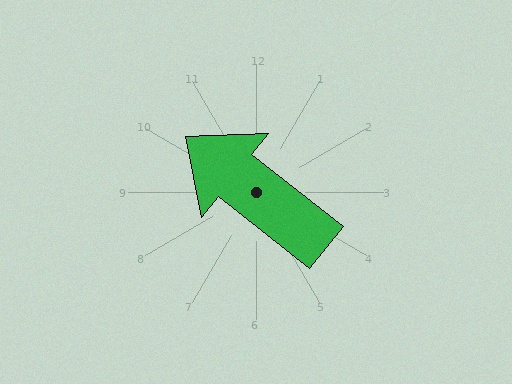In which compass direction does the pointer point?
Northwest.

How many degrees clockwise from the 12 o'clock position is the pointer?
Approximately 308 degrees.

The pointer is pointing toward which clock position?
Roughly 10 o'clock.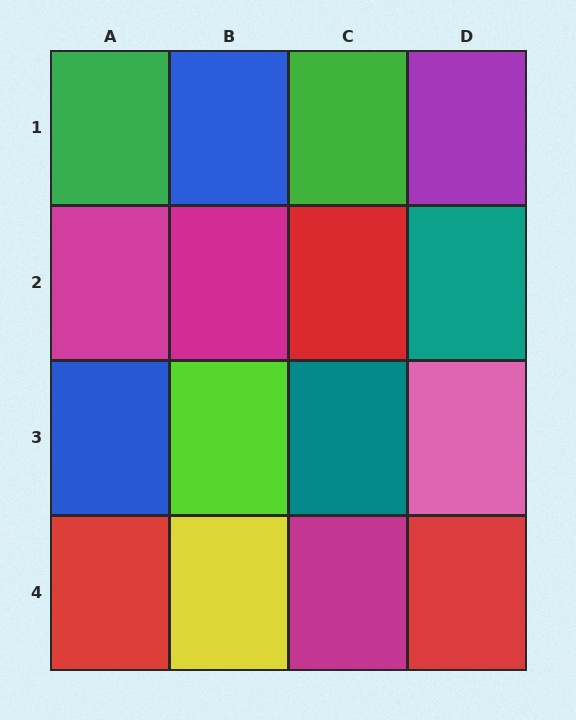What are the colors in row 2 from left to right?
Magenta, magenta, red, teal.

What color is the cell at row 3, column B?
Lime.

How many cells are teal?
2 cells are teal.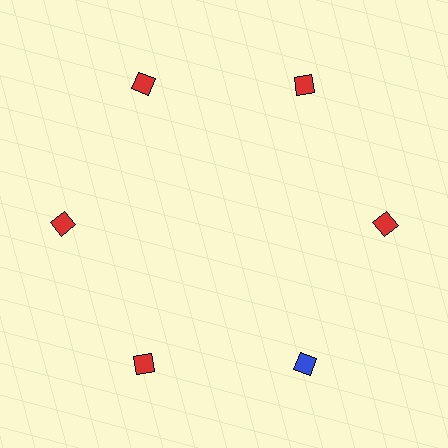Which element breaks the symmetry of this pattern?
The blue diamond at roughly the 5 o'clock position breaks the symmetry. All other shapes are red diamonds.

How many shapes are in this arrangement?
There are 6 shapes arranged in a ring pattern.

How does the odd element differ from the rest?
It has a different color: blue instead of red.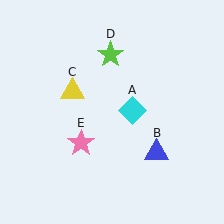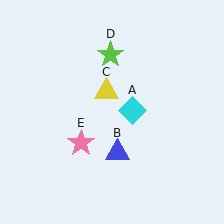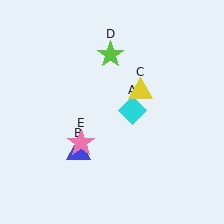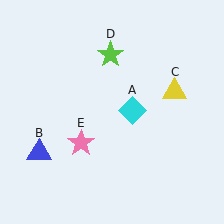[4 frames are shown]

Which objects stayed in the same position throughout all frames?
Cyan diamond (object A) and lime star (object D) and pink star (object E) remained stationary.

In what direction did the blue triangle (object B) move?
The blue triangle (object B) moved left.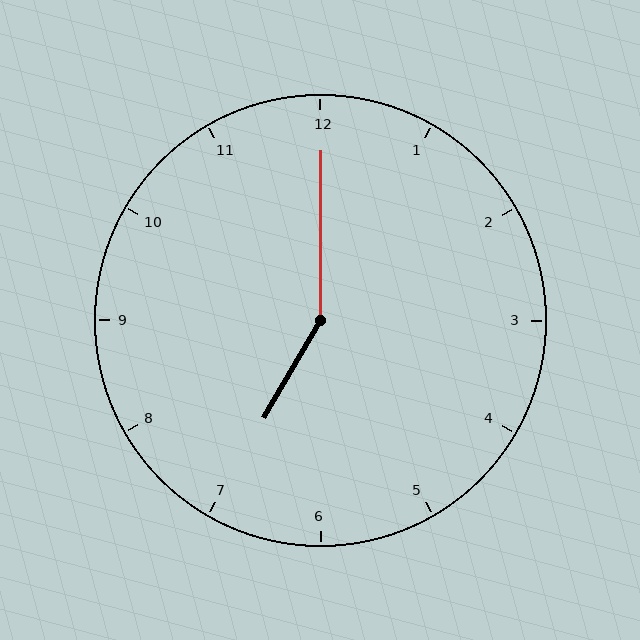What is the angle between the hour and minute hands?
Approximately 150 degrees.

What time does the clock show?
7:00.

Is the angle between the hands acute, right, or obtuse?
It is obtuse.